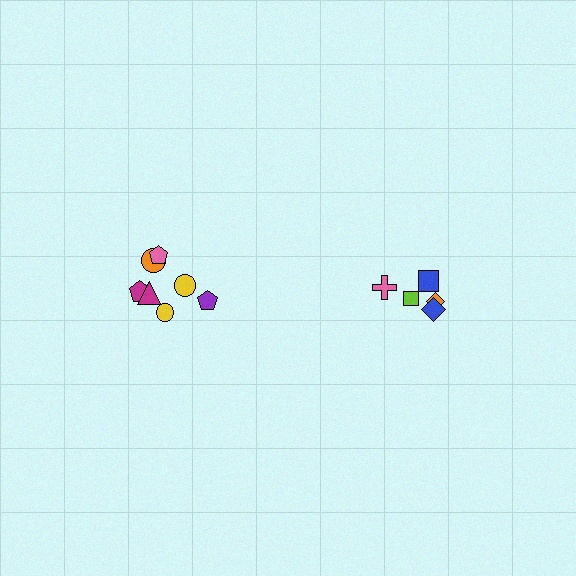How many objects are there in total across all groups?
There are 12 objects.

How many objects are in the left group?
There are 7 objects.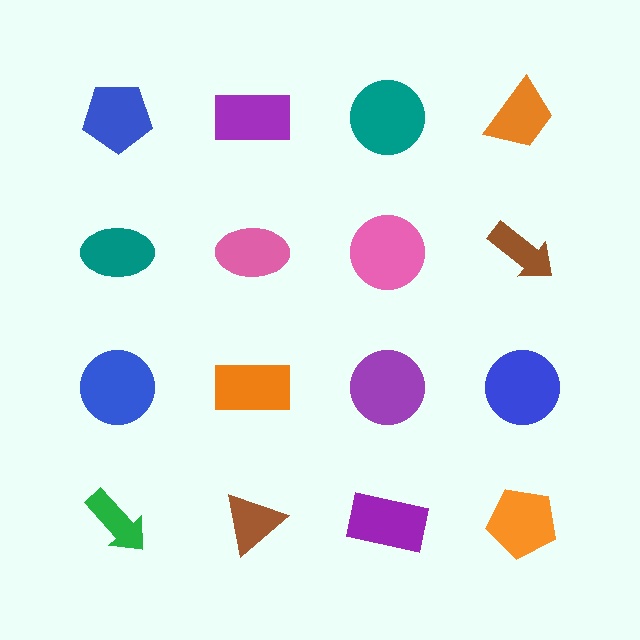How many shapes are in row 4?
4 shapes.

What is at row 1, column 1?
A blue pentagon.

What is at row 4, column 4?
An orange pentagon.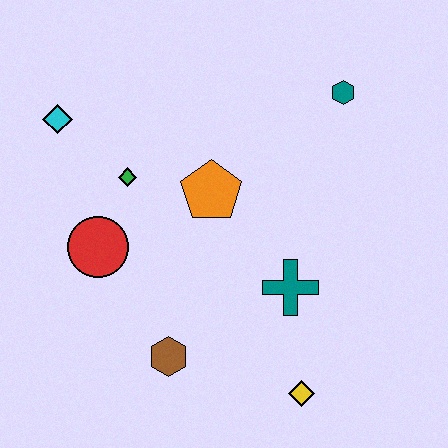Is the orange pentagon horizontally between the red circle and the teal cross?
Yes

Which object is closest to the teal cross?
The yellow diamond is closest to the teal cross.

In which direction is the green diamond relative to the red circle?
The green diamond is above the red circle.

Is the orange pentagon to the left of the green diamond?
No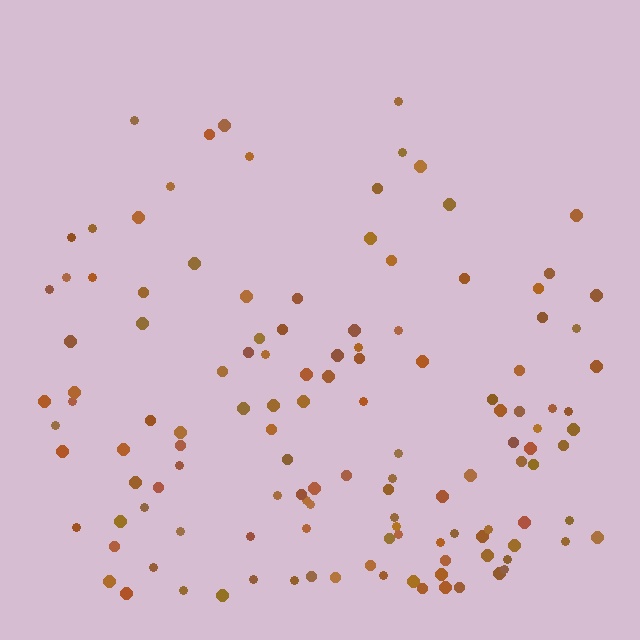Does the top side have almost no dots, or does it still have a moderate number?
Still a moderate number, just noticeably fewer than the bottom.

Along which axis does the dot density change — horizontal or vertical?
Vertical.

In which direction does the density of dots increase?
From top to bottom, with the bottom side densest.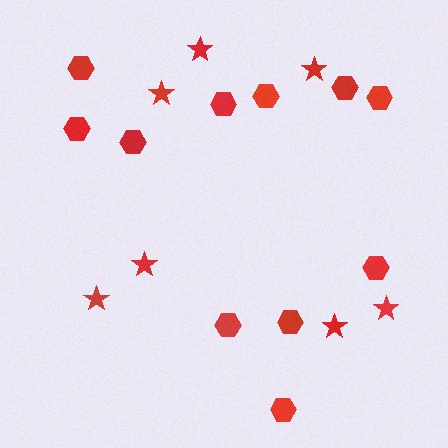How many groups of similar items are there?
There are 2 groups: one group of stars (7) and one group of hexagons (11).